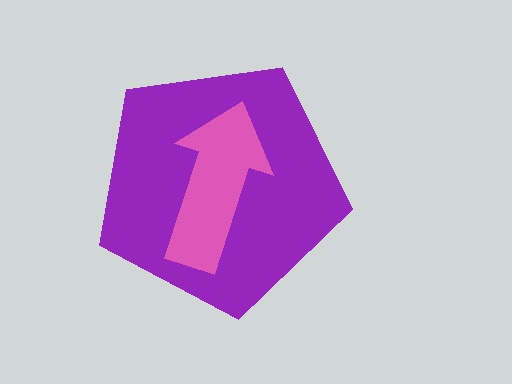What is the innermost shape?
The pink arrow.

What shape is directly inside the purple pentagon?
The pink arrow.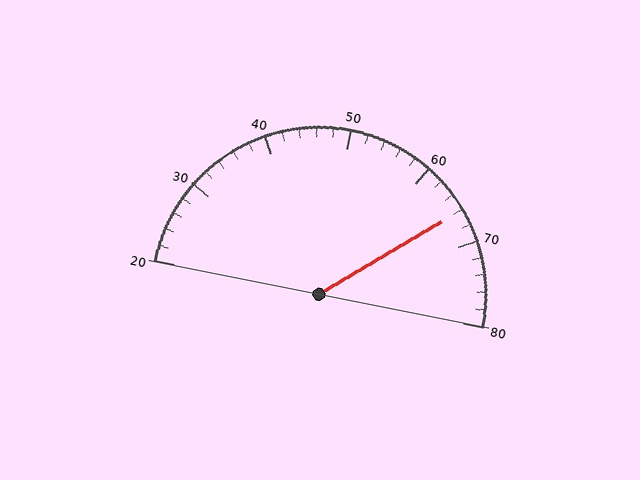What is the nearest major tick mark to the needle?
The nearest major tick mark is 70.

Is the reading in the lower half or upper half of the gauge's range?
The reading is in the upper half of the range (20 to 80).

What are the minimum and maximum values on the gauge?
The gauge ranges from 20 to 80.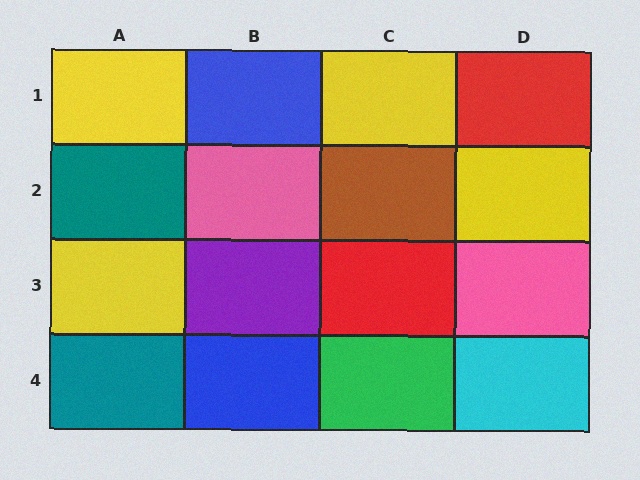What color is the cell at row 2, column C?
Brown.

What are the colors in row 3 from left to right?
Yellow, purple, red, pink.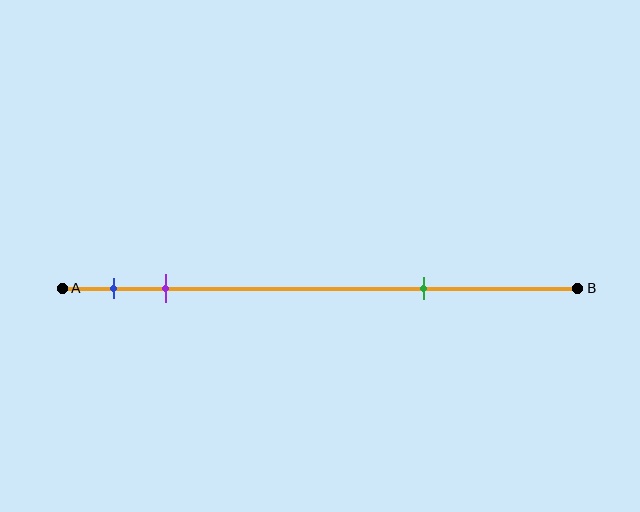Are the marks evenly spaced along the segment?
No, the marks are not evenly spaced.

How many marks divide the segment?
There are 3 marks dividing the segment.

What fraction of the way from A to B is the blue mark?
The blue mark is approximately 10% (0.1) of the way from A to B.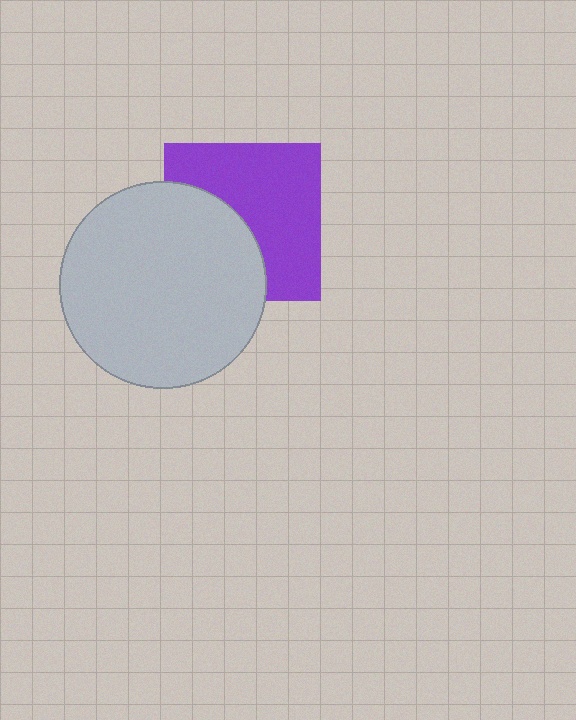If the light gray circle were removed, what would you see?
You would see the complete purple square.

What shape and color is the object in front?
The object in front is a light gray circle.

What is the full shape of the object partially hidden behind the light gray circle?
The partially hidden object is a purple square.